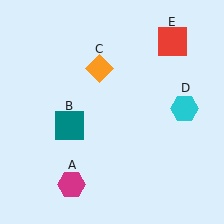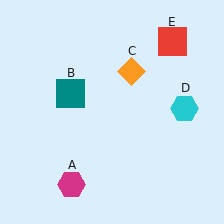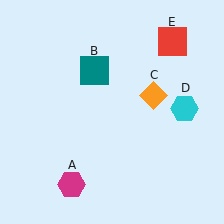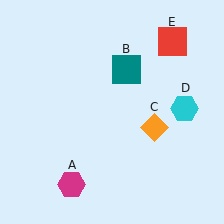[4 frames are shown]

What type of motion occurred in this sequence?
The teal square (object B), orange diamond (object C) rotated clockwise around the center of the scene.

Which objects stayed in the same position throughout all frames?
Magenta hexagon (object A) and cyan hexagon (object D) and red square (object E) remained stationary.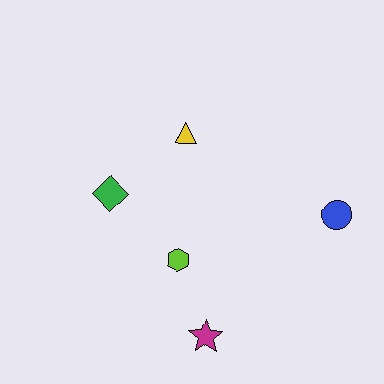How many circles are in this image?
There is 1 circle.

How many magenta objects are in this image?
There is 1 magenta object.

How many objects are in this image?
There are 5 objects.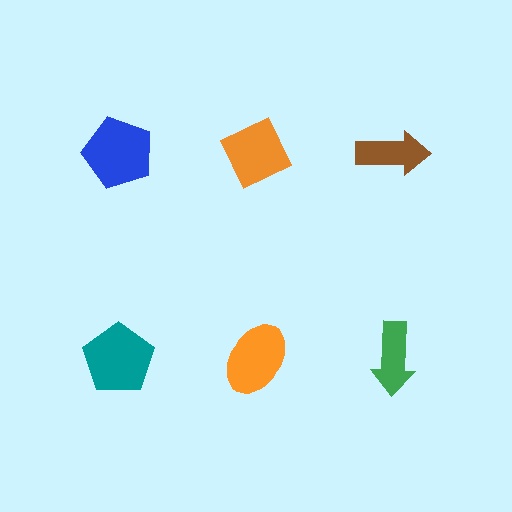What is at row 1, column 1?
A blue pentagon.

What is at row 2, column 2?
An orange ellipse.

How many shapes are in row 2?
3 shapes.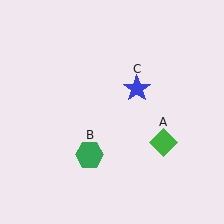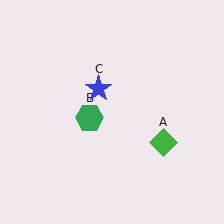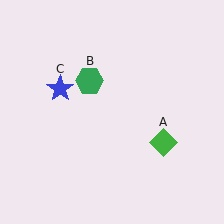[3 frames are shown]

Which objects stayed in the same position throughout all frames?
Green diamond (object A) remained stationary.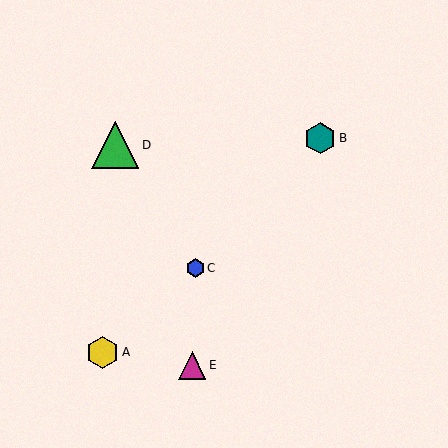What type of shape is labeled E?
Shape E is a magenta triangle.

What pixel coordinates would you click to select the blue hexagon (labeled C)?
Click at (195, 268) to select the blue hexagon C.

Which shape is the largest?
The green triangle (labeled D) is the largest.